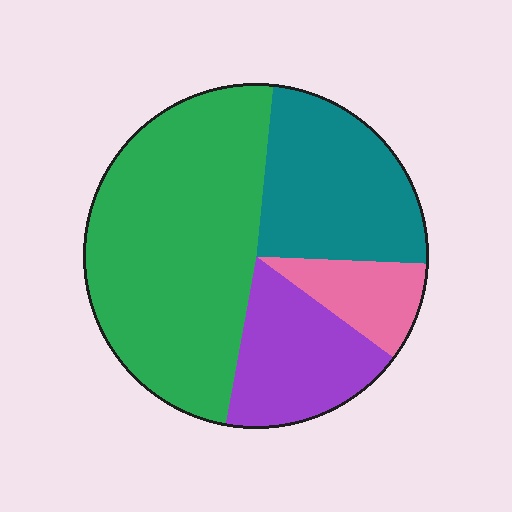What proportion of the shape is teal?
Teal takes up less than a quarter of the shape.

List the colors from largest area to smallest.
From largest to smallest: green, teal, purple, pink.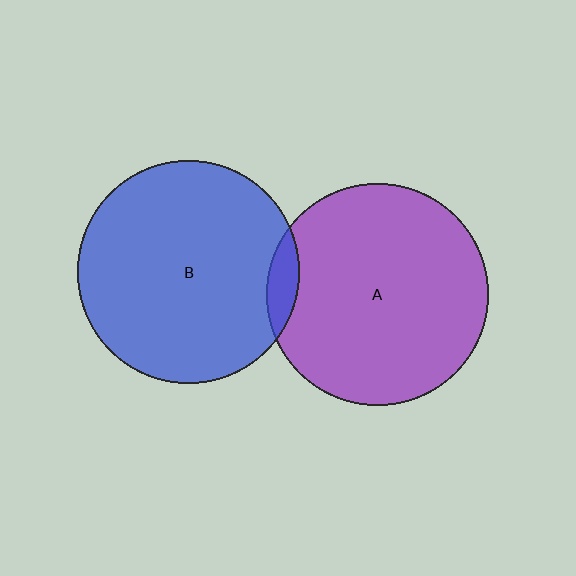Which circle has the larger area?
Circle B (blue).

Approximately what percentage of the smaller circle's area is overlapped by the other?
Approximately 5%.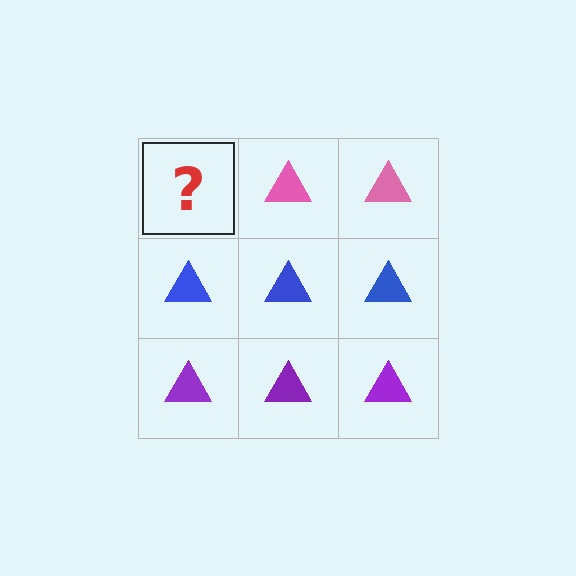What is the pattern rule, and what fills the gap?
The rule is that each row has a consistent color. The gap should be filled with a pink triangle.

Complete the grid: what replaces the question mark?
The question mark should be replaced with a pink triangle.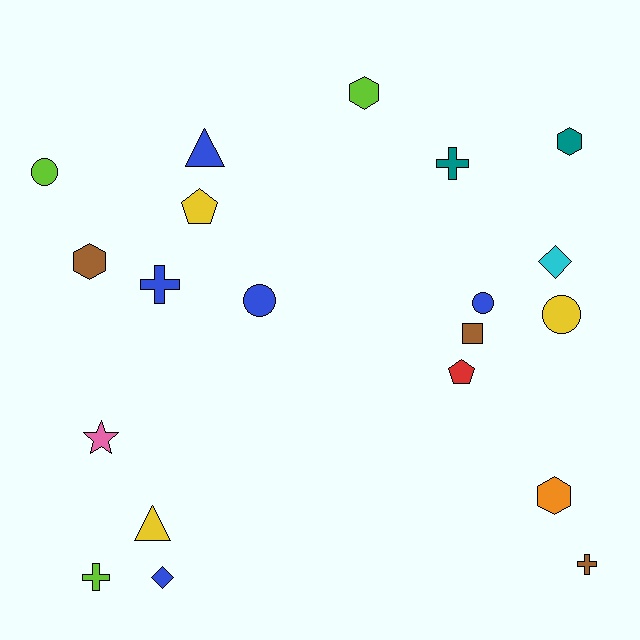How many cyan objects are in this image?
There is 1 cyan object.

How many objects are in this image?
There are 20 objects.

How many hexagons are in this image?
There are 4 hexagons.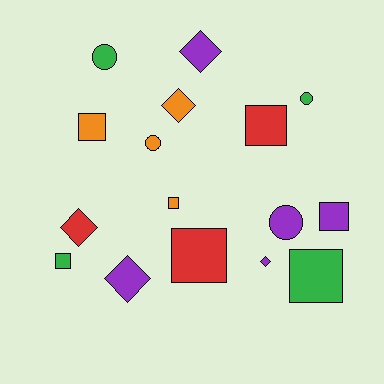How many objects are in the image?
There are 16 objects.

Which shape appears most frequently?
Square, with 7 objects.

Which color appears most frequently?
Purple, with 5 objects.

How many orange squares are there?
There are 2 orange squares.